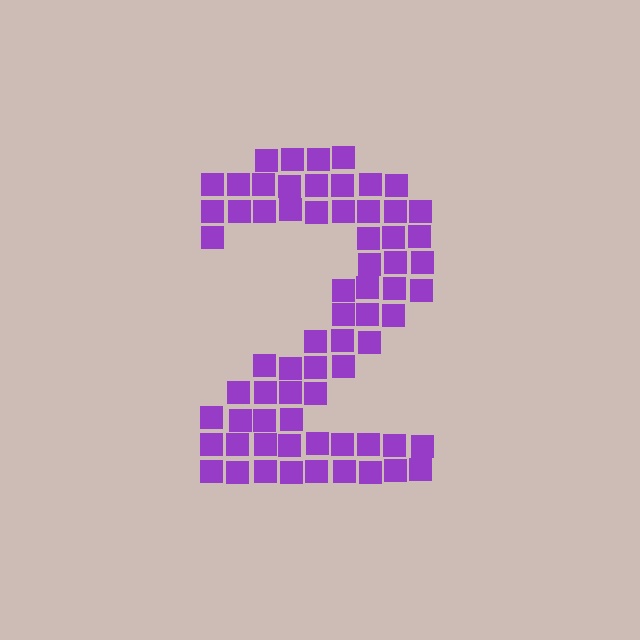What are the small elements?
The small elements are squares.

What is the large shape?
The large shape is the digit 2.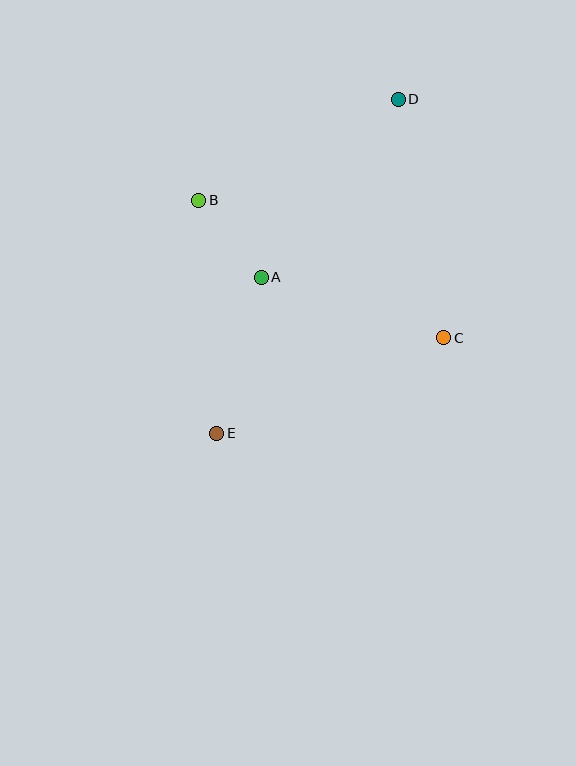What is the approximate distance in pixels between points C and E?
The distance between C and E is approximately 246 pixels.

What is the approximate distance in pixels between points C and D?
The distance between C and D is approximately 243 pixels.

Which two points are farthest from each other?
Points D and E are farthest from each other.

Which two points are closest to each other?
Points A and B are closest to each other.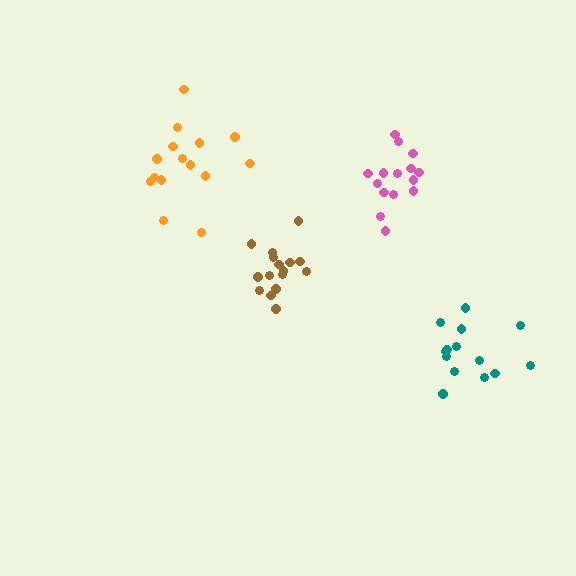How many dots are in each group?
Group 1: 15 dots, Group 2: 15 dots, Group 3: 16 dots, Group 4: 14 dots (60 total).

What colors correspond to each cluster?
The clusters are colored: pink, orange, brown, teal.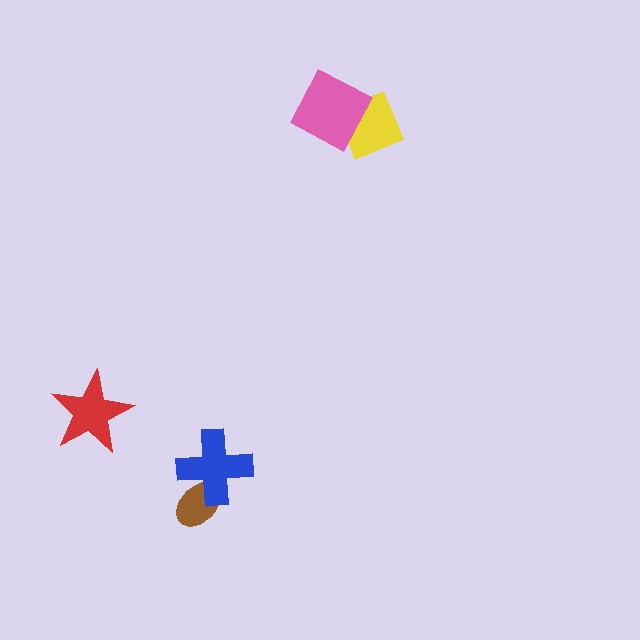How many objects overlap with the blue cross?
1 object overlaps with the blue cross.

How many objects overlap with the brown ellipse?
1 object overlaps with the brown ellipse.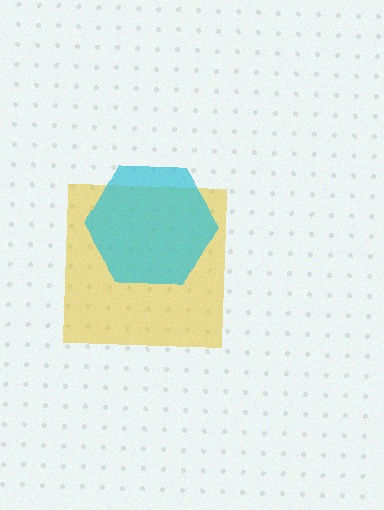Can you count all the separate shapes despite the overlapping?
Yes, there are 2 separate shapes.